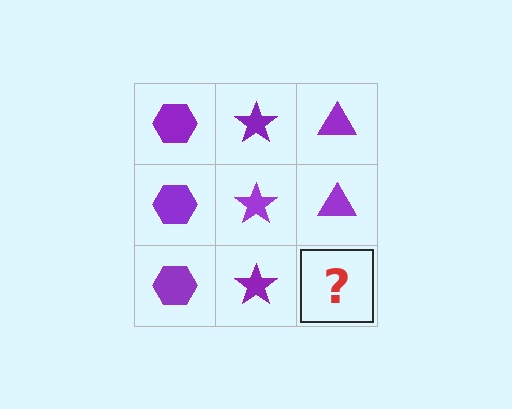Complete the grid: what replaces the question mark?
The question mark should be replaced with a purple triangle.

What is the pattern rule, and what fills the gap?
The rule is that each column has a consistent shape. The gap should be filled with a purple triangle.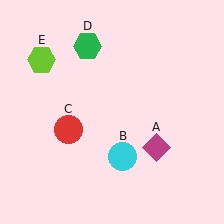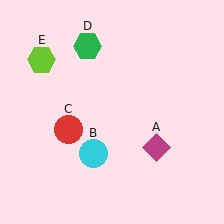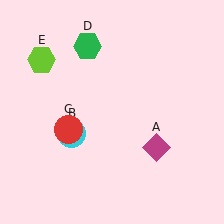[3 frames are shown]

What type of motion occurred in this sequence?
The cyan circle (object B) rotated clockwise around the center of the scene.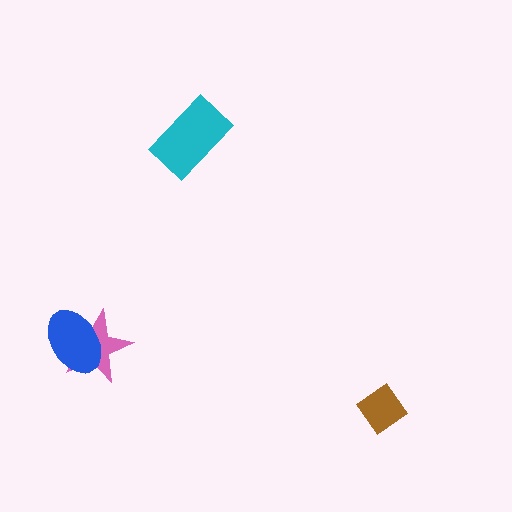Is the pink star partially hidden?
Yes, it is partially covered by another shape.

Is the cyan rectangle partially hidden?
No, no other shape covers it.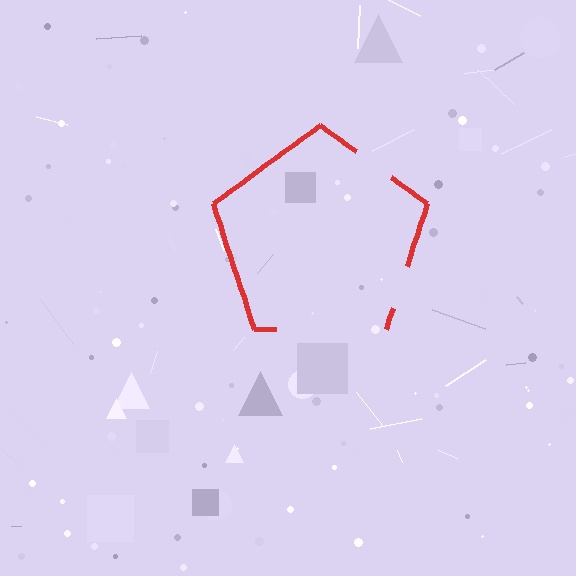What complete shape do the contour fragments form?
The contour fragments form a pentagon.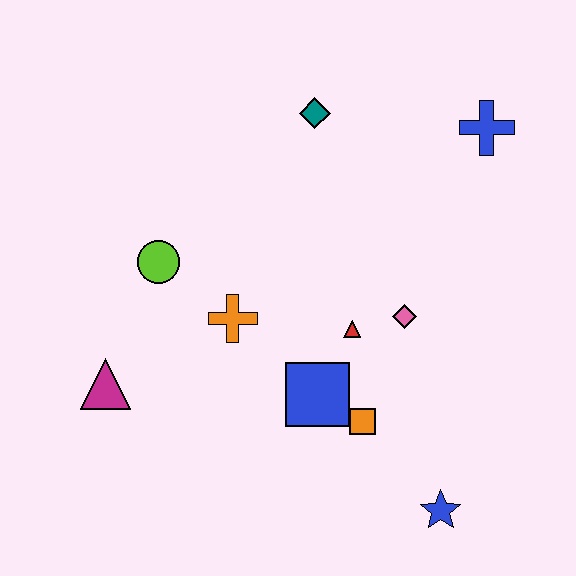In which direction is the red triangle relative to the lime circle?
The red triangle is to the right of the lime circle.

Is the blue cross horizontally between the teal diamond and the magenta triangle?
No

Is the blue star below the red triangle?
Yes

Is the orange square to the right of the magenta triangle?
Yes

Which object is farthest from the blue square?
The blue cross is farthest from the blue square.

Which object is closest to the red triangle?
The pink diamond is closest to the red triangle.